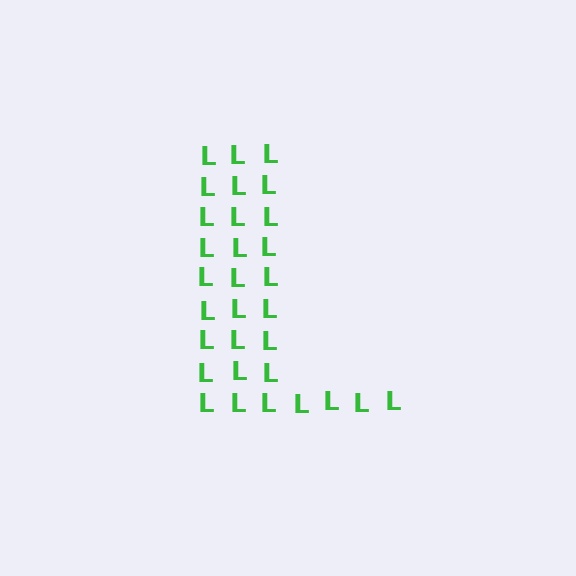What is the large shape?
The large shape is the letter L.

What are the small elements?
The small elements are letter L's.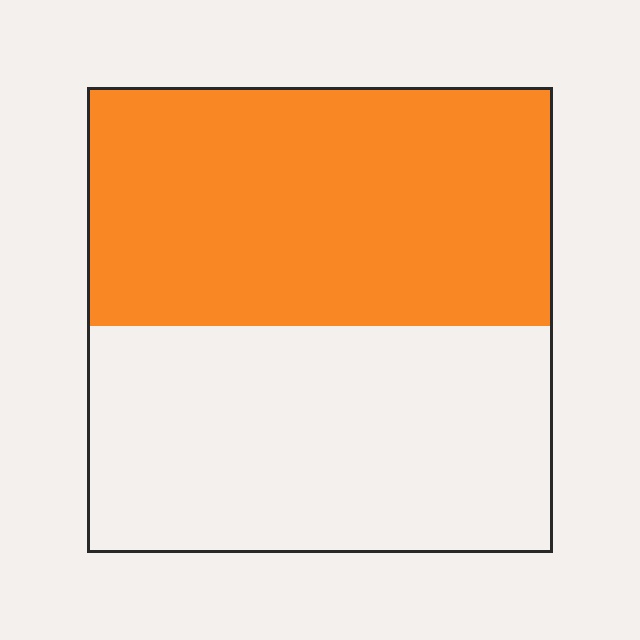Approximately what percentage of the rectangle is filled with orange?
Approximately 50%.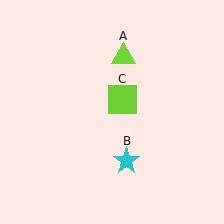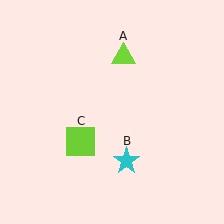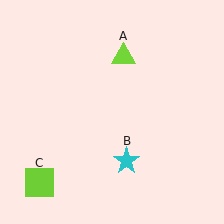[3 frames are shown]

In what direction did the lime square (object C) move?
The lime square (object C) moved down and to the left.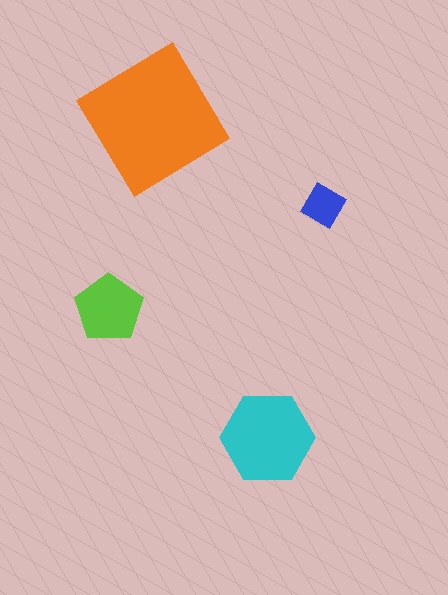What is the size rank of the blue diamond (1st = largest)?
4th.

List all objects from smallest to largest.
The blue diamond, the lime pentagon, the cyan hexagon, the orange diamond.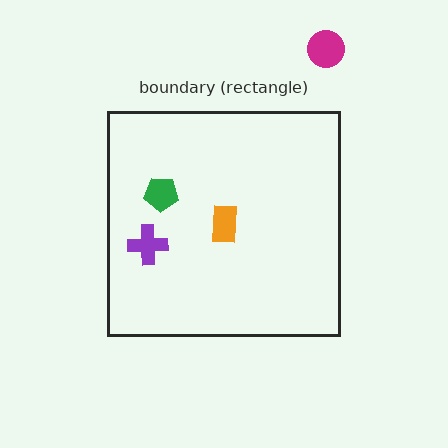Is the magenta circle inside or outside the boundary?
Outside.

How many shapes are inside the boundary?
3 inside, 1 outside.